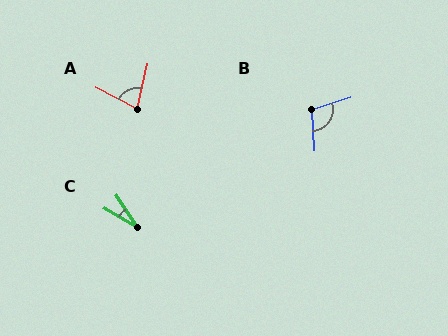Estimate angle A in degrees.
Approximately 75 degrees.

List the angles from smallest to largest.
C (26°), A (75°), B (104°).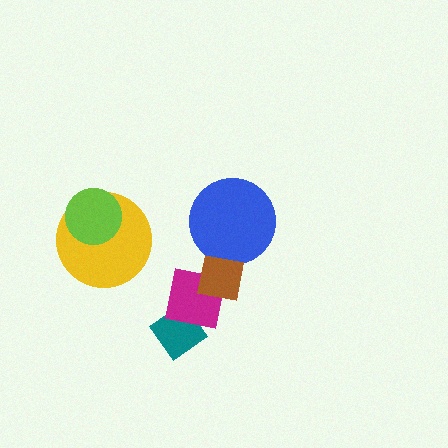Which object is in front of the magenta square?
The brown square is in front of the magenta square.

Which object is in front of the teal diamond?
The magenta square is in front of the teal diamond.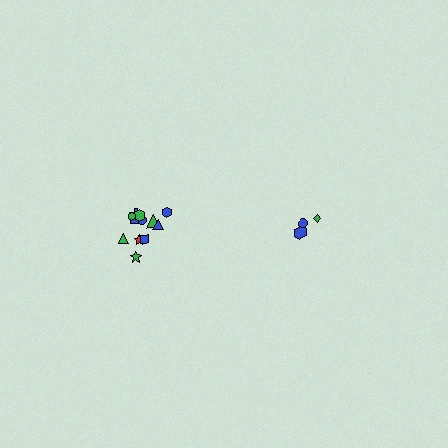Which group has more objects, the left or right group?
The left group.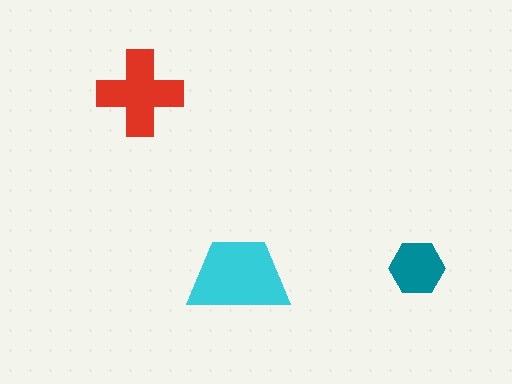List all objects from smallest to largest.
The teal hexagon, the red cross, the cyan trapezoid.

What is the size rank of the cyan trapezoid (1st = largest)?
1st.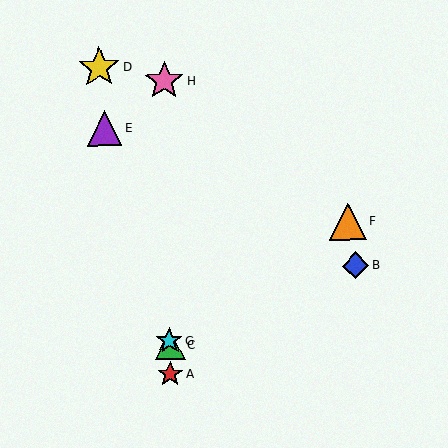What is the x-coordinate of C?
Object C is at x≈170.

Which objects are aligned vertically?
Objects A, C, G, H are aligned vertically.